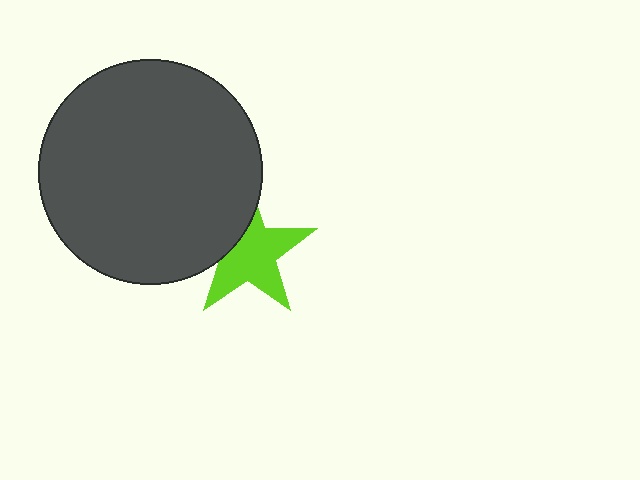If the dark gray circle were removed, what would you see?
You would see the complete lime star.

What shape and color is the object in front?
The object in front is a dark gray circle.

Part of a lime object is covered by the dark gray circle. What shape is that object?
It is a star.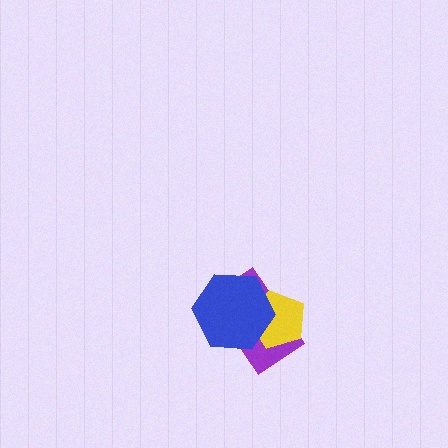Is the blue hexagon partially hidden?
No, no other shape covers it.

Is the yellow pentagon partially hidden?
Yes, it is partially covered by another shape.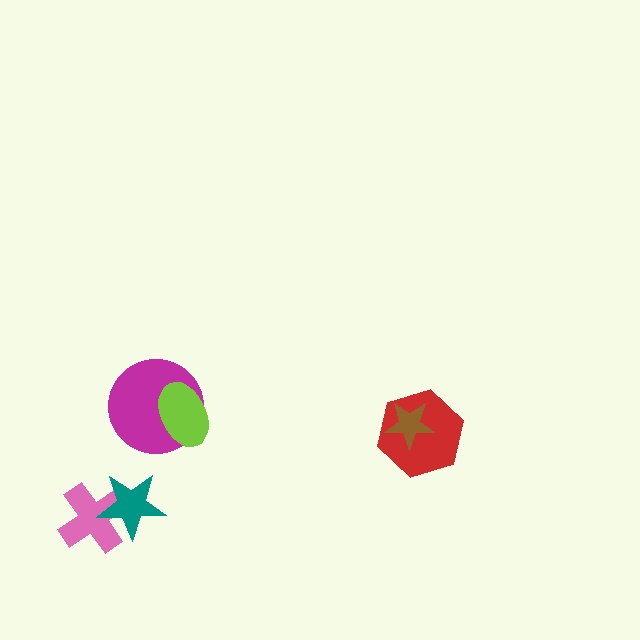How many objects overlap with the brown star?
1 object overlaps with the brown star.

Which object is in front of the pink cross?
The teal star is in front of the pink cross.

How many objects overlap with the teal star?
1 object overlaps with the teal star.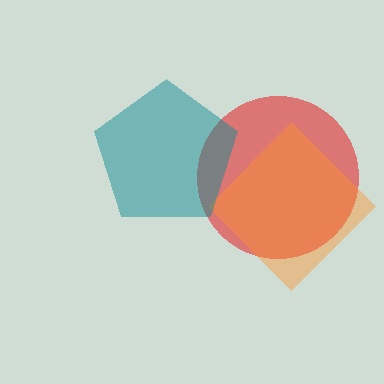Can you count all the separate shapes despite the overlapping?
Yes, there are 3 separate shapes.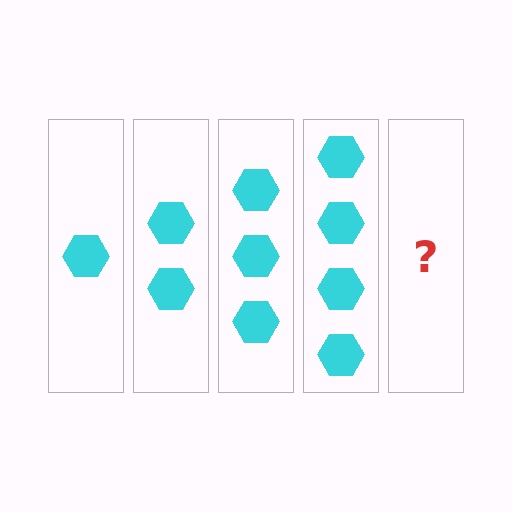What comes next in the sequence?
The next element should be 5 hexagons.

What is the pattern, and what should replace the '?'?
The pattern is that each step adds one more hexagon. The '?' should be 5 hexagons.